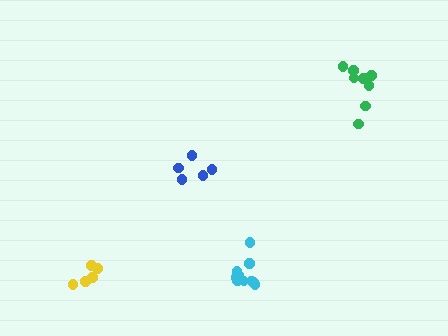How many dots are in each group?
Group 1: 10 dots, Group 2: 5 dots, Group 3: 5 dots, Group 4: 8 dots (28 total).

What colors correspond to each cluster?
The clusters are colored: cyan, blue, yellow, green.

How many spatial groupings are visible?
There are 4 spatial groupings.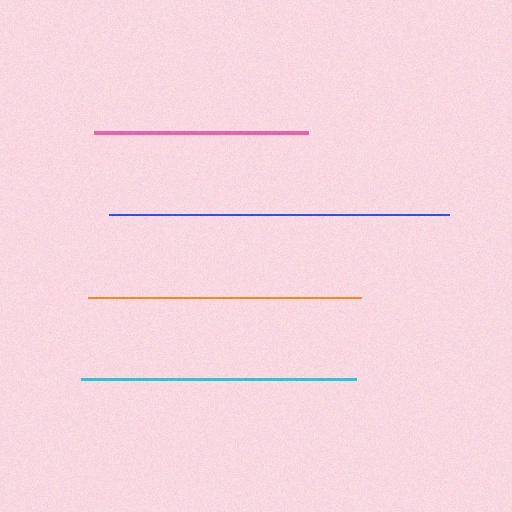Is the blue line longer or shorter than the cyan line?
The blue line is longer than the cyan line.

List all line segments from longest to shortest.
From longest to shortest: blue, cyan, orange, pink.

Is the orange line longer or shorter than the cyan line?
The cyan line is longer than the orange line.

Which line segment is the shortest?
The pink line is the shortest at approximately 215 pixels.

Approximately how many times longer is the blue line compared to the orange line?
The blue line is approximately 1.2 times the length of the orange line.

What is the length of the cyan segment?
The cyan segment is approximately 275 pixels long.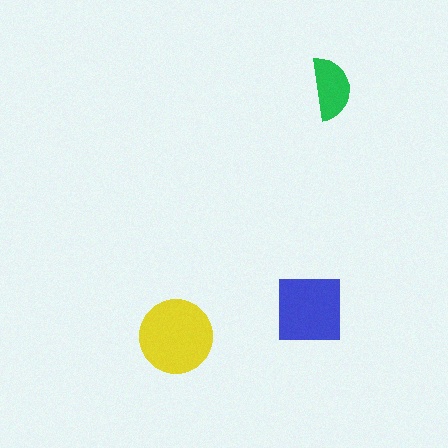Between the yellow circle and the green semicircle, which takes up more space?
The yellow circle.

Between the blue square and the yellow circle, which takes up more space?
The yellow circle.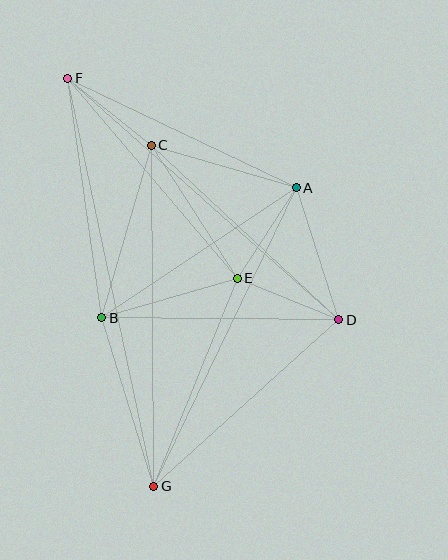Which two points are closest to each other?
Points C and F are closest to each other.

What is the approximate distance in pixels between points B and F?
The distance between B and F is approximately 241 pixels.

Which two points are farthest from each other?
Points F and G are farthest from each other.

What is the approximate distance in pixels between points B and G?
The distance between B and G is approximately 177 pixels.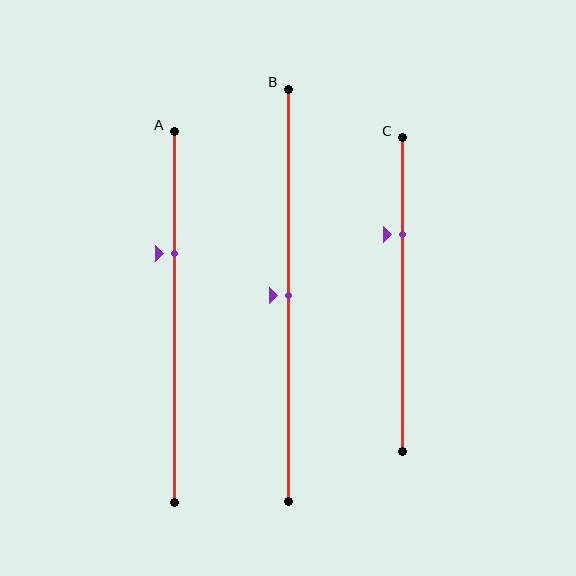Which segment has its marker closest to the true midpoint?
Segment B has its marker closest to the true midpoint.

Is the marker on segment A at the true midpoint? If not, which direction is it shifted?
No, the marker on segment A is shifted upward by about 17% of the segment length.